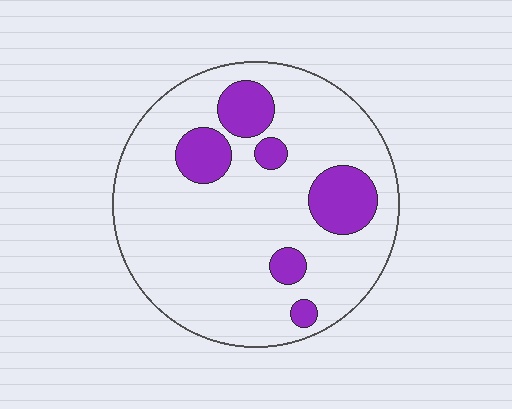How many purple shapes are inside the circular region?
6.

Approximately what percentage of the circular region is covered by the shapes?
Approximately 20%.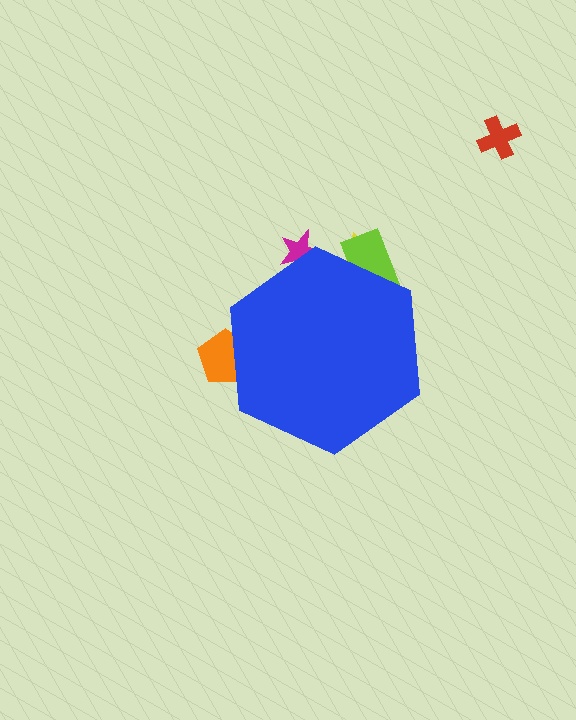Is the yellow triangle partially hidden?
Yes, the yellow triangle is partially hidden behind the blue hexagon.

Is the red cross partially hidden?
No, the red cross is fully visible.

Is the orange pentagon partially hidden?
Yes, the orange pentagon is partially hidden behind the blue hexagon.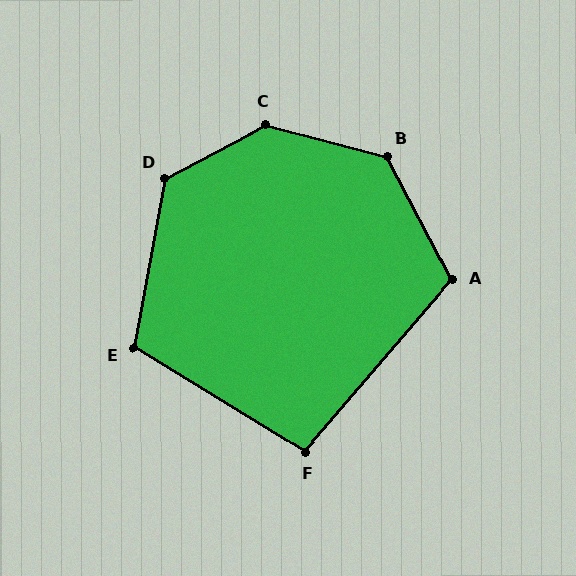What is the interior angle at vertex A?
Approximately 111 degrees (obtuse).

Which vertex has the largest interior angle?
C, at approximately 137 degrees.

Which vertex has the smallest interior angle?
F, at approximately 99 degrees.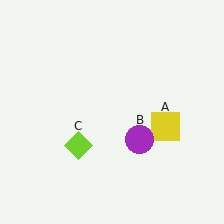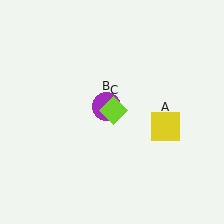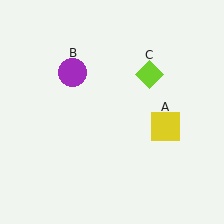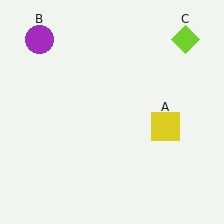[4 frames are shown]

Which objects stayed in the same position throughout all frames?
Yellow square (object A) remained stationary.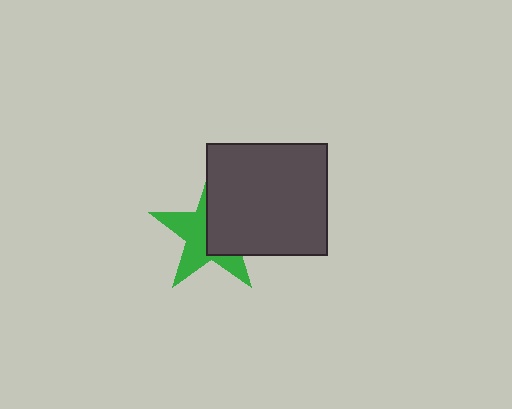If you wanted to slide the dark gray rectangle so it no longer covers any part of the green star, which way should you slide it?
Slide it right — that is the most direct way to separate the two shapes.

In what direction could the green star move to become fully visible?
The green star could move left. That would shift it out from behind the dark gray rectangle entirely.